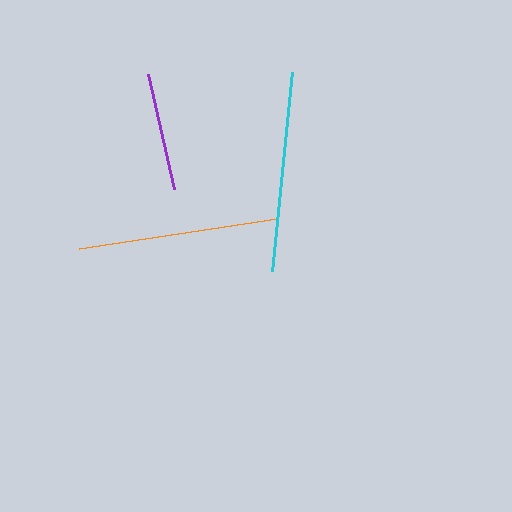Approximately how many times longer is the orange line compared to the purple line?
The orange line is approximately 1.7 times the length of the purple line.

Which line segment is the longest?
The orange line is the longest at approximately 201 pixels.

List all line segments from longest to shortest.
From longest to shortest: orange, cyan, purple.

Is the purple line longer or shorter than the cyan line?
The cyan line is longer than the purple line.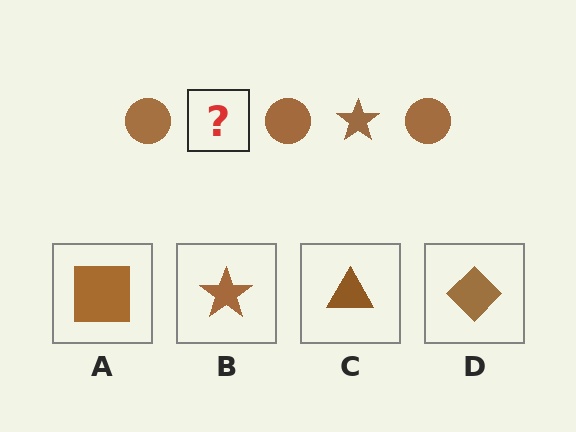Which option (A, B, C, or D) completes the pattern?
B.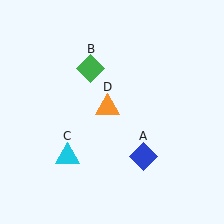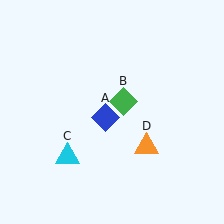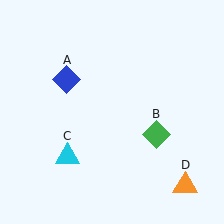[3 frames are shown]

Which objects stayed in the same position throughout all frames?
Cyan triangle (object C) remained stationary.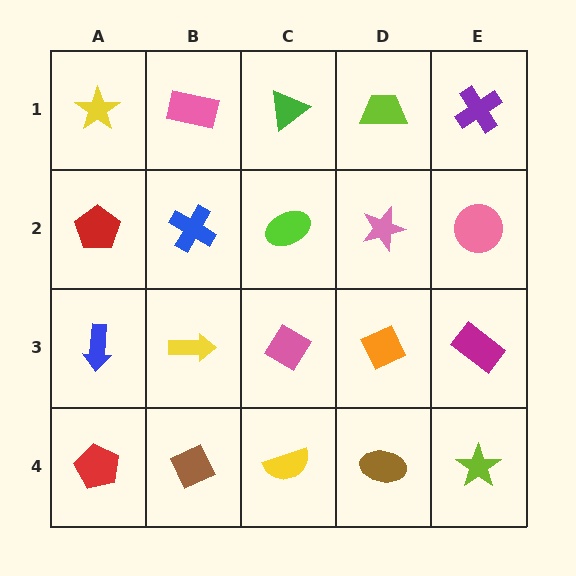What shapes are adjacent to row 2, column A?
A yellow star (row 1, column A), a blue arrow (row 3, column A), a blue cross (row 2, column B).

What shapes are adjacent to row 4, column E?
A magenta rectangle (row 3, column E), a brown ellipse (row 4, column D).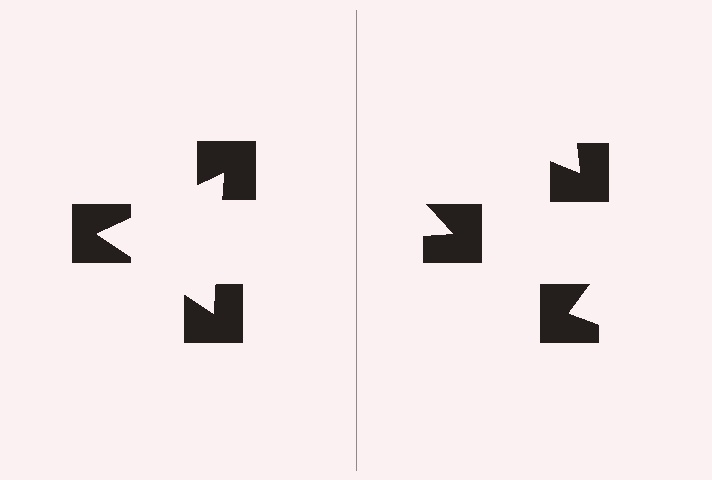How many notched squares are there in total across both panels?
6 — 3 on each side.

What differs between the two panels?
The notched squares are positioned identically on both sides; only the wedge orientations differ. On the left they align to a triangle; on the right they are misaligned.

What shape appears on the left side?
An illusory triangle.